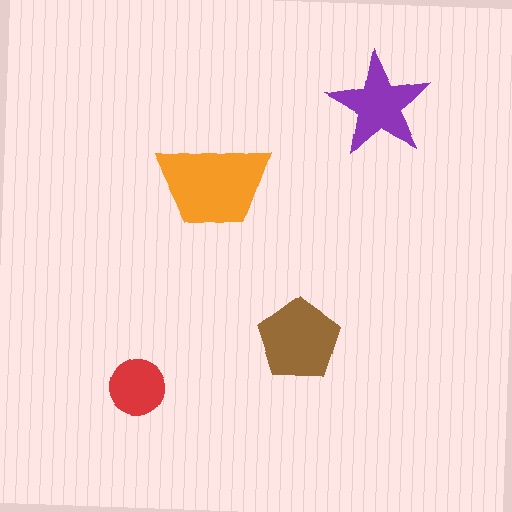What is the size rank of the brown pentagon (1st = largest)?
2nd.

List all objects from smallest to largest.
The red circle, the purple star, the brown pentagon, the orange trapezoid.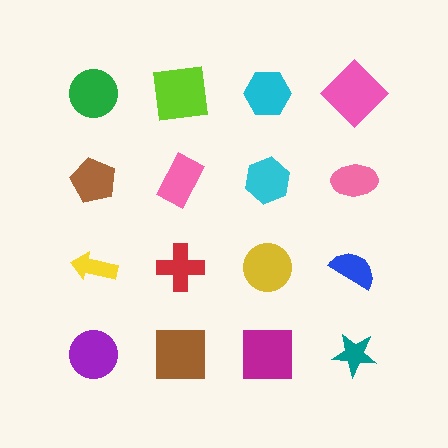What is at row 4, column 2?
A brown square.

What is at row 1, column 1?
A green circle.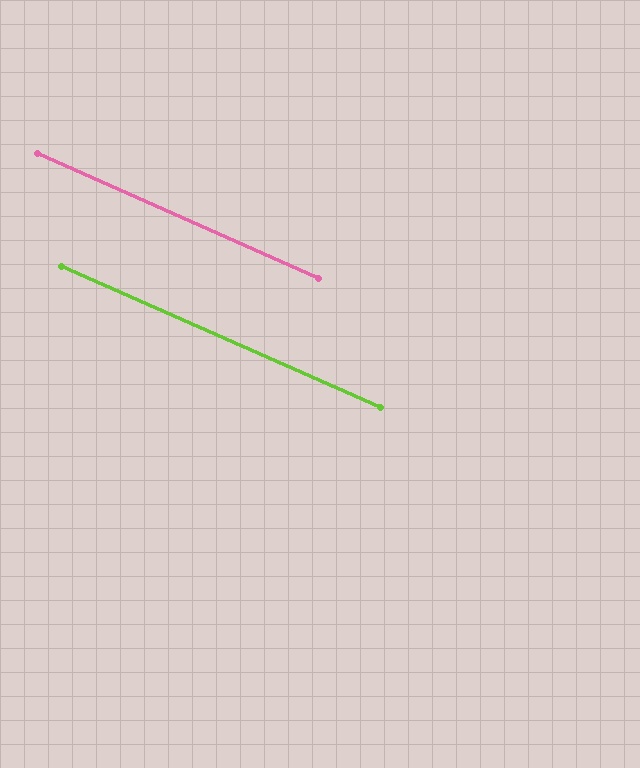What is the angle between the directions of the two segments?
Approximately 0 degrees.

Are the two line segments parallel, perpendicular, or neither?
Parallel — their directions differ by only 0.3°.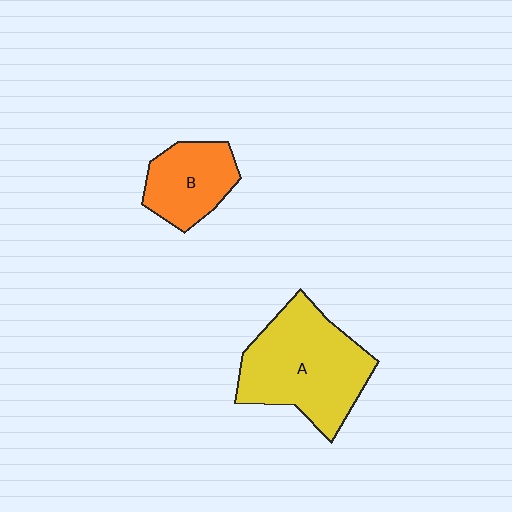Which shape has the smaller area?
Shape B (orange).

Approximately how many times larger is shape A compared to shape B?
Approximately 1.9 times.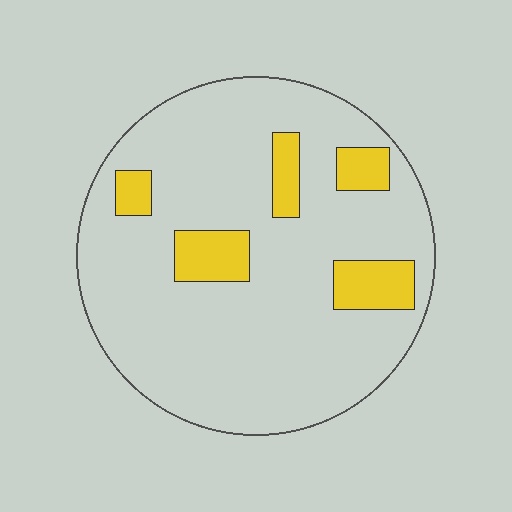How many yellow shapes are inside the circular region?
5.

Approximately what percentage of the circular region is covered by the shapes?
Approximately 15%.